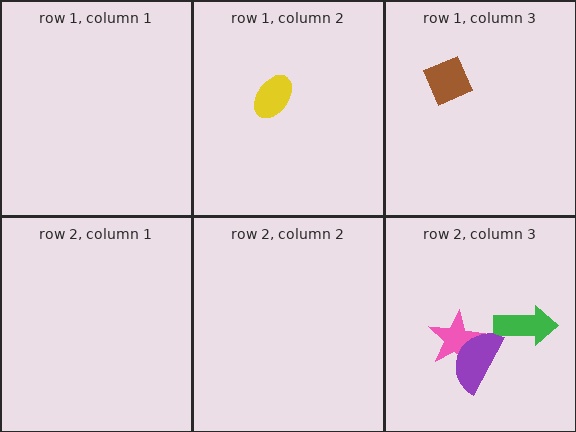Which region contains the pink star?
The row 2, column 3 region.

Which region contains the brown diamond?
The row 1, column 3 region.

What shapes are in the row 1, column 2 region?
The yellow ellipse.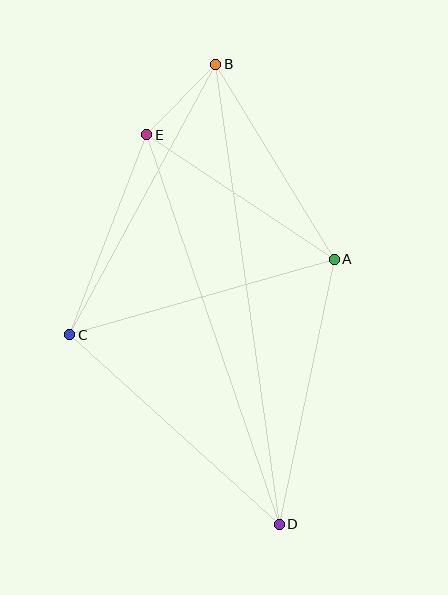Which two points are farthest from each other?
Points B and D are farthest from each other.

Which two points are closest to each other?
Points B and E are closest to each other.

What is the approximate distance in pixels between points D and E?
The distance between D and E is approximately 412 pixels.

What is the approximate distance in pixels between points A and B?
The distance between A and B is approximately 228 pixels.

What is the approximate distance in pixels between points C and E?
The distance between C and E is approximately 214 pixels.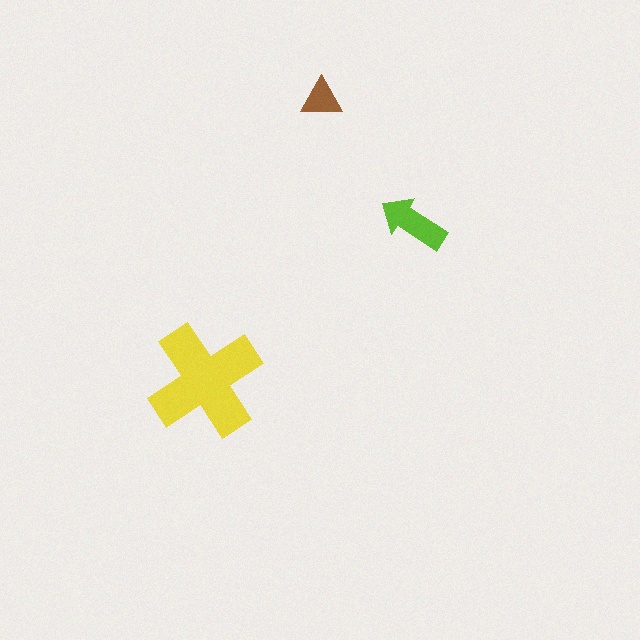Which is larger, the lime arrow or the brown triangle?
The lime arrow.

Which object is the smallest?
The brown triangle.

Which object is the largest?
The yellow cross.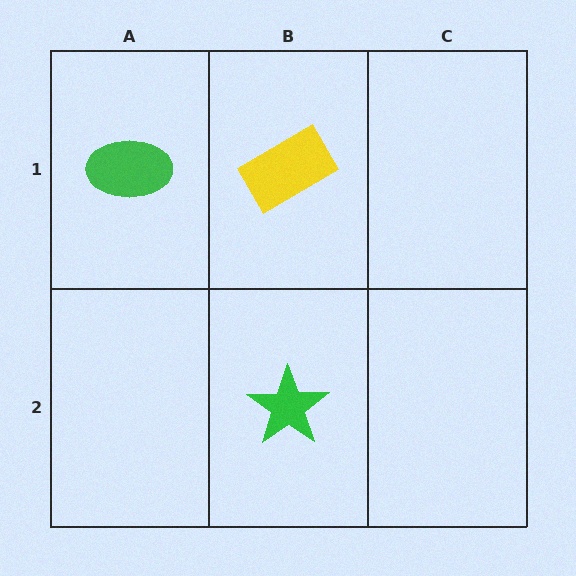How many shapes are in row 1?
2 shapes.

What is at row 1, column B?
A yellow rectangle.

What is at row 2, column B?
A green star.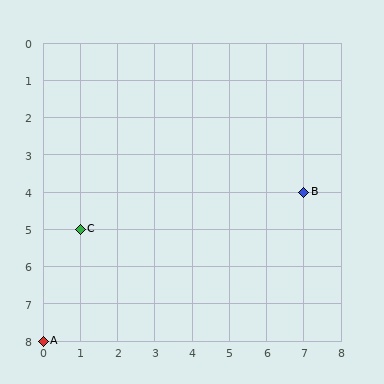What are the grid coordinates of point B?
Point B is at grid coordinates (7, 4).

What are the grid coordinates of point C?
Point C is at grid coordinates (1, 5).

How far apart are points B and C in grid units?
Points B and C are 6 columns and 1 row apart (about 6.1 grid units diagonally).